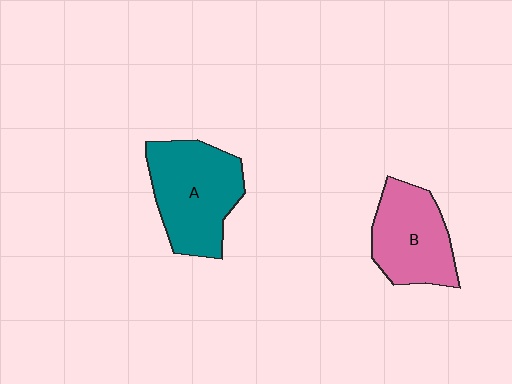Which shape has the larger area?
Shape A (teal).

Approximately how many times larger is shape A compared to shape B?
Approximately 1.2 times.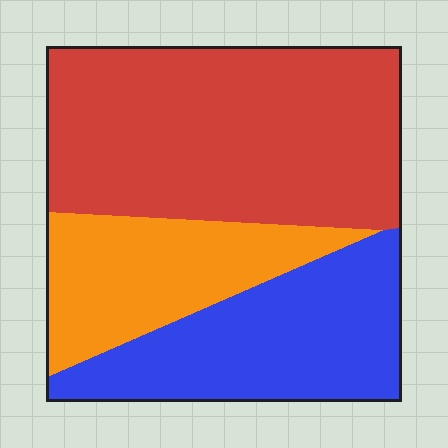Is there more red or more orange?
Red.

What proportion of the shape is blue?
Blue takes up between a quarter and a half of the shape.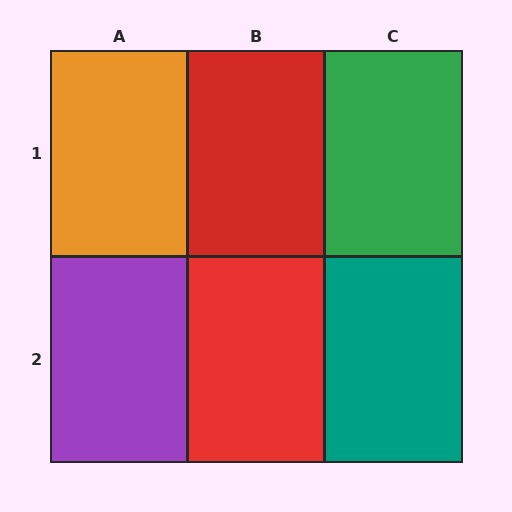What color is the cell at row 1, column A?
Orange.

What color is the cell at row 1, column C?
Green.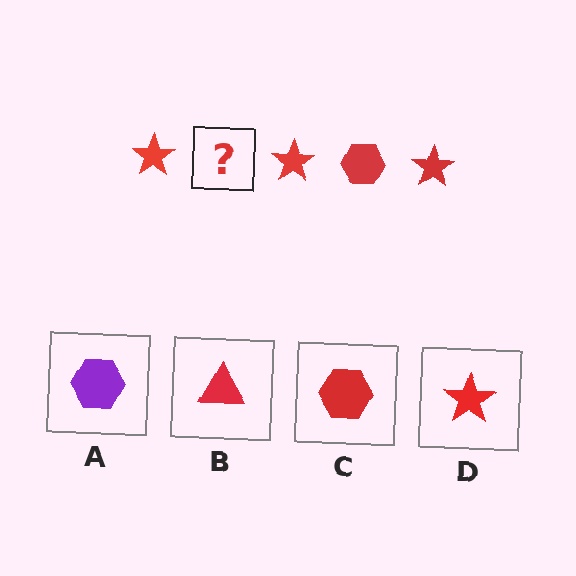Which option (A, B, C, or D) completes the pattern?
C.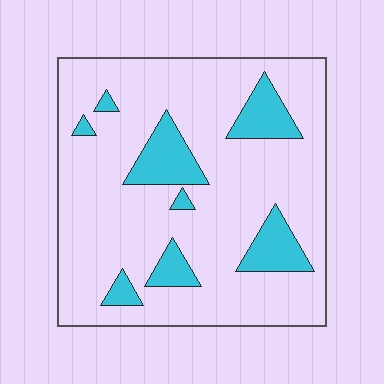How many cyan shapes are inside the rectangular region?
8.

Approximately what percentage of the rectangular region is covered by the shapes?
Approximately 15%.